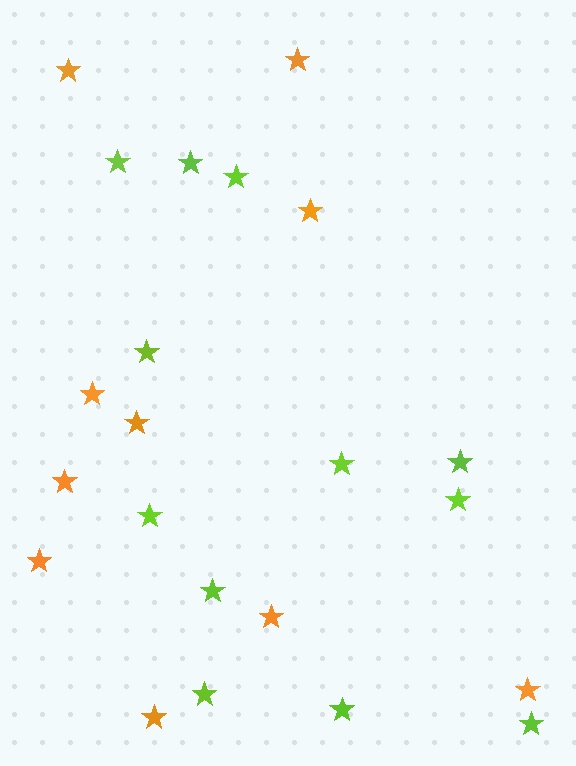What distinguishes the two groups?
There are 2 groups: one group of orange stars (10) and one group of lime stars (12).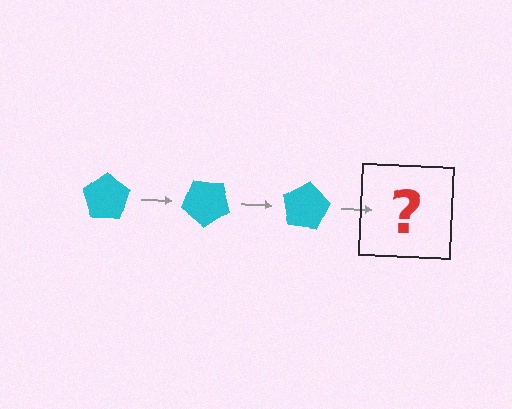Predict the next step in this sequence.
The next step is a cyan pentagon rotated 120 degrees.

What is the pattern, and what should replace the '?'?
The pattern is that the pentagon rotates 40 degrees each step. The '?' should be a cyan pentagon rotated 120 degrees.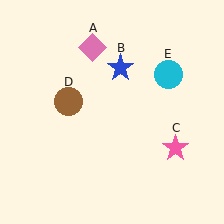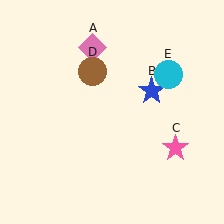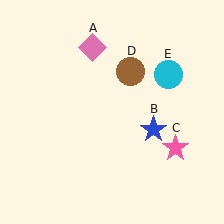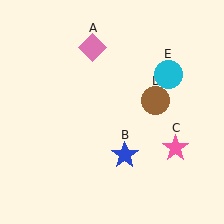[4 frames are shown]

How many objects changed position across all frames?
2 objects changed position: blue star (object B), brown circle (object D).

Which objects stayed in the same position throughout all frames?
Pink diamond (object A) and pink star (object C) and cyan circle (object E) remained stationary.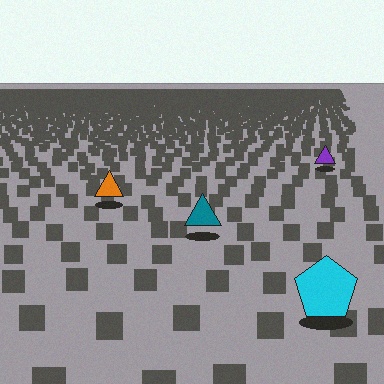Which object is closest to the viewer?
The cyan pentagon is closest. The texture marks near it are larger and more spread out.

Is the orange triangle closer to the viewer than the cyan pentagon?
No. The cyan pentagon is closer — you can tell from the texture gradient: the ground texture is coarser near it.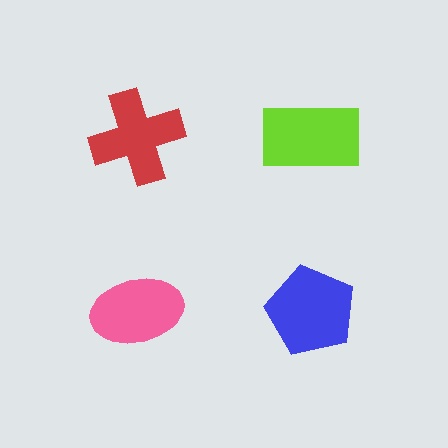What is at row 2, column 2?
A blue pentagon.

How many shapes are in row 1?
2 shapes.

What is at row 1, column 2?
A lime rectangle.